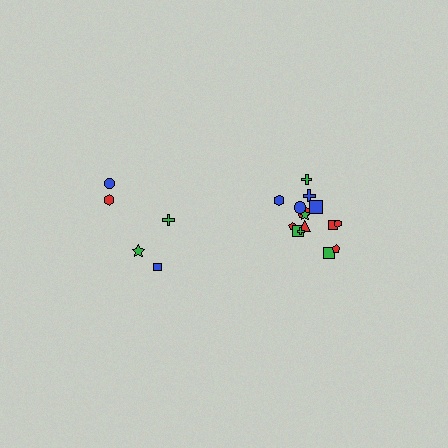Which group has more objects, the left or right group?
The right group.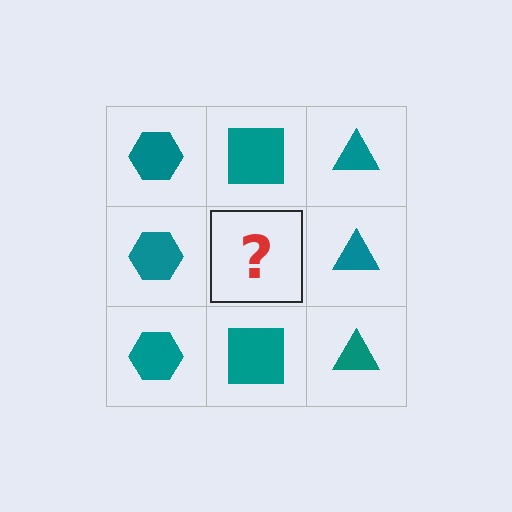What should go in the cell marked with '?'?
The missing cell should contain a teal square.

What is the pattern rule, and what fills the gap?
The rule is that each column has a consistent shape. The gap should be filled with a teal square.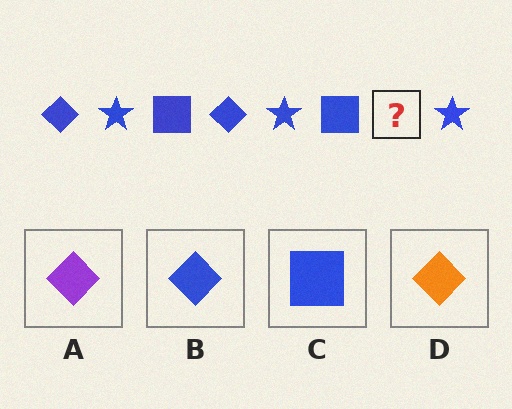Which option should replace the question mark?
Option B.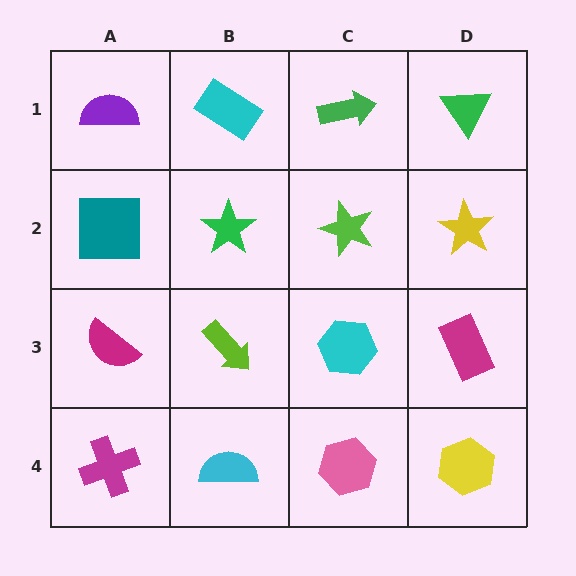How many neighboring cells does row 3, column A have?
3.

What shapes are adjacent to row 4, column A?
A magenta semicircle (row 3, column A), a cyan semicircle (row 4, column B).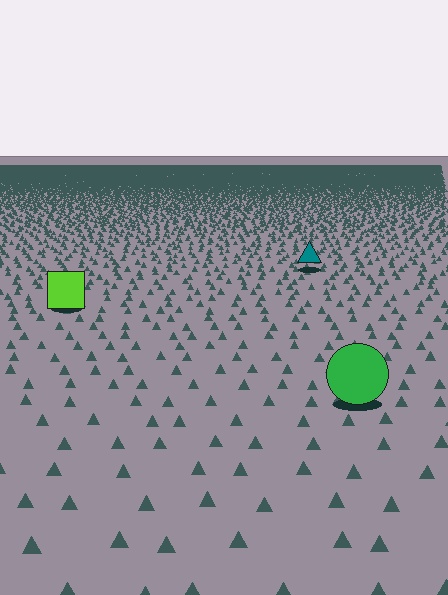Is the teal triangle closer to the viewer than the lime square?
No. The lime square is closer — you can tell from the texture gradient: the ground texture is coarser near it.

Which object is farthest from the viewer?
The teal triangle is farthest from the viewer. It appears smaller and the ground texture around it is denser.